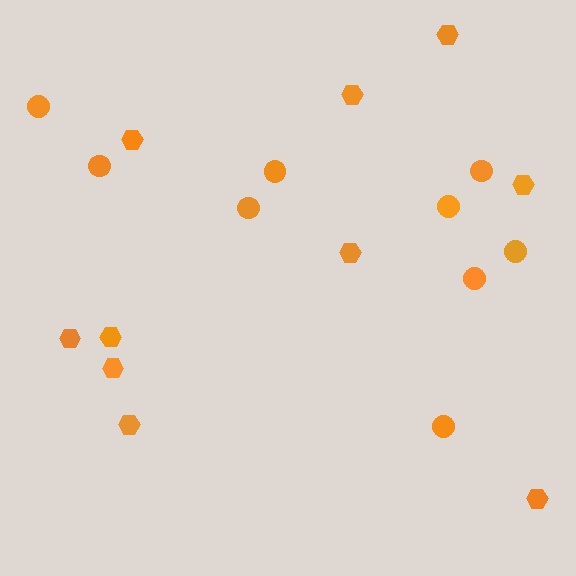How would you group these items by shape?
There are 2 groups: one group of hexagons (10) and one group of circles (9).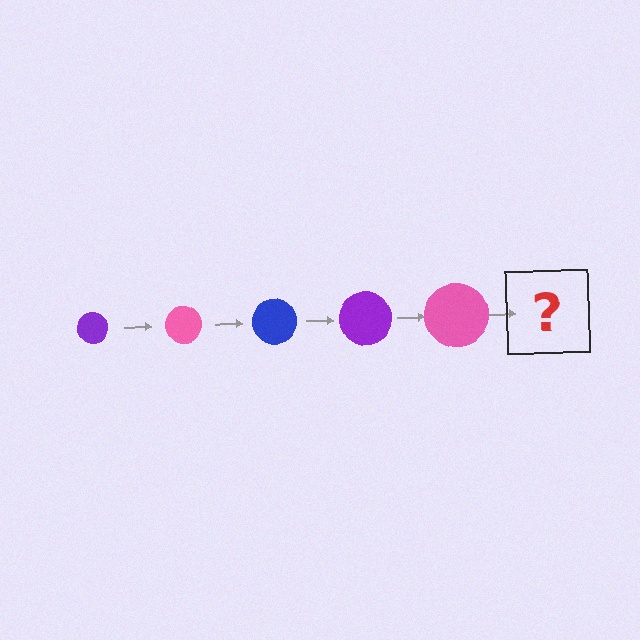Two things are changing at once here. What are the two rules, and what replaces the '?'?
The two rules are that the circle grows larger each step and the color cycles through purple, pink, and blue. The '?' should be a blue circle, larger than the previous one.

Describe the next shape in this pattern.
It should be a blue circle, larger than the previous one.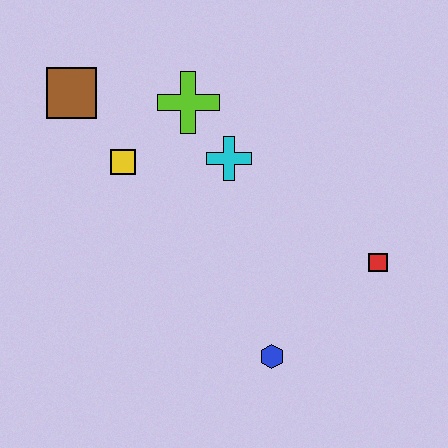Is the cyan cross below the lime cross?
Yes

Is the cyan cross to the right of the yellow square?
Yes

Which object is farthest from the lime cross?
The blue hexagon is farthest from the lime cross.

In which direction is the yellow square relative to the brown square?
The yellow square is below the brown square.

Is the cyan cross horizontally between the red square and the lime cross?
Yes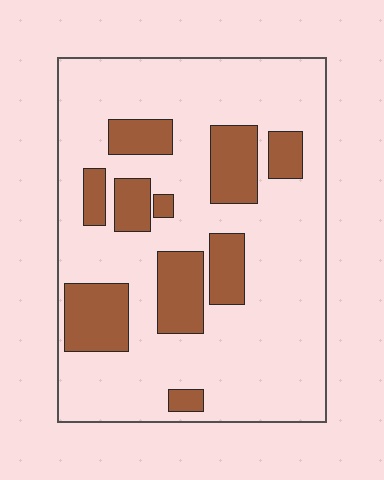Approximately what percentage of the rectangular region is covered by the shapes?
Approximately 25%.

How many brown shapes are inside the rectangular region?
10.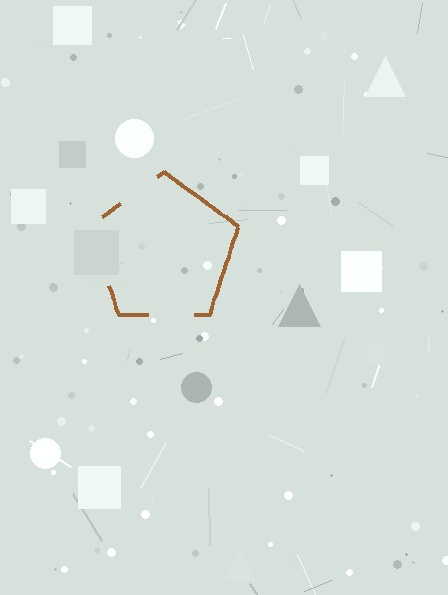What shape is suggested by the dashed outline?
The dashed outline suggests a pentagon.